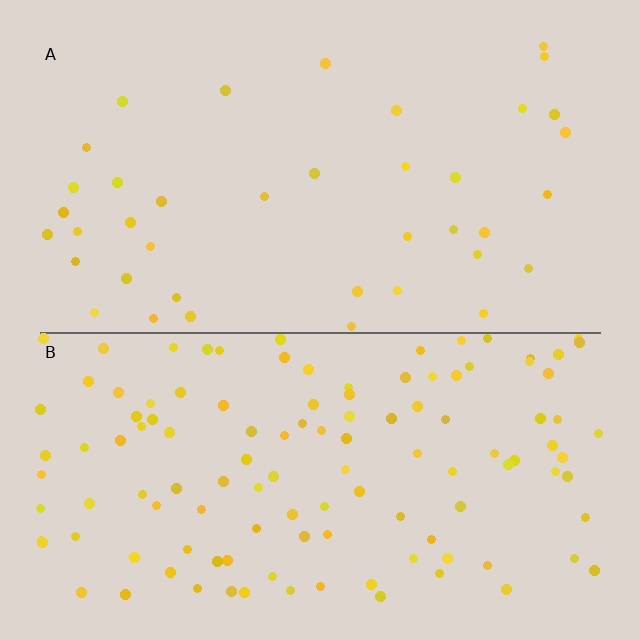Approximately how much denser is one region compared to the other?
Approximately 3.0× — region B over region A.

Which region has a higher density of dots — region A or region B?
B (the bottom).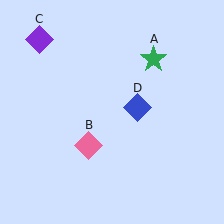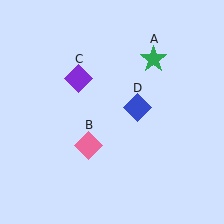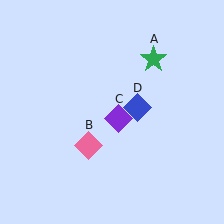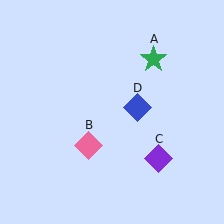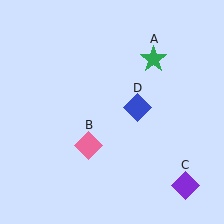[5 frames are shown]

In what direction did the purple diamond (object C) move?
The purple diamond (object C) moved down and to the right.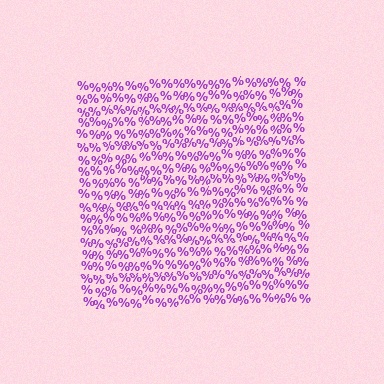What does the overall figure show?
The overall figure shows a square.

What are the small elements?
The small elements are percent signs.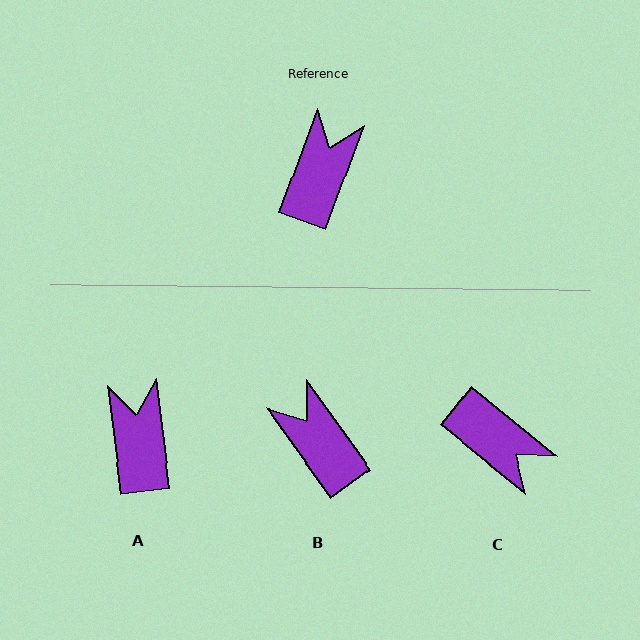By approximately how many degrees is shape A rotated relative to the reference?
Approximately 27 degrees counter-clockwise.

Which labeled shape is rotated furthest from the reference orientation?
C, about 109 degrees away.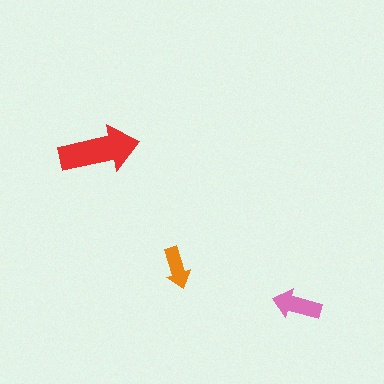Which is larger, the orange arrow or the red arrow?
The red one.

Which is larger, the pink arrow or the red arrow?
The red one.